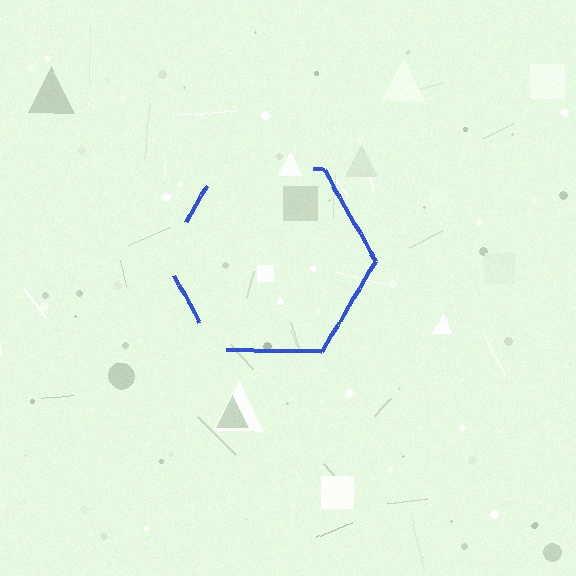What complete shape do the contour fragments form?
The contour fragments form a hexagon.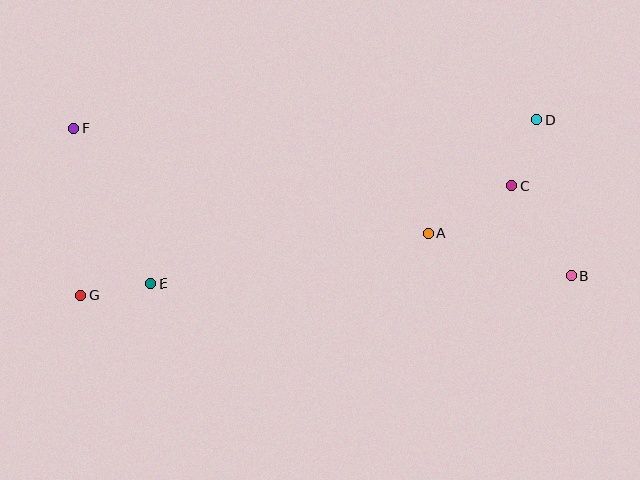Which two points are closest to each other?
Points C and D are closest to each other.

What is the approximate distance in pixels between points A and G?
The distance between A and G is approximately 353 pixels.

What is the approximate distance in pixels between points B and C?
The distance between B and C is approximately 108 pixels.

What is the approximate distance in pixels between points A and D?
The distance between A and D is approximately 157 pixels.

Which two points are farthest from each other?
Points B and F are farthest from each other.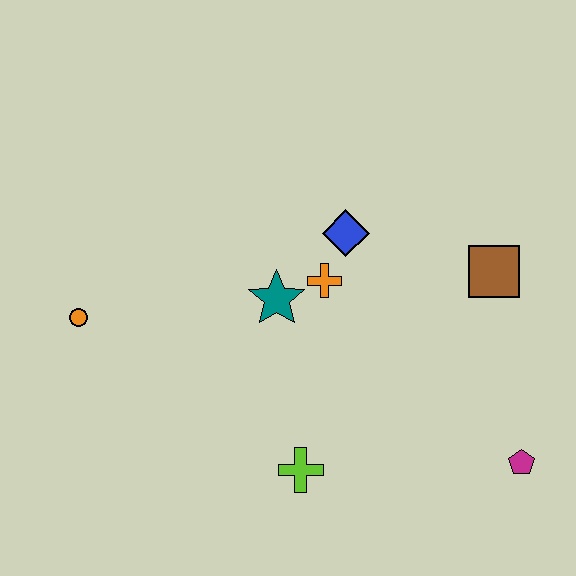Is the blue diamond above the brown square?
Yes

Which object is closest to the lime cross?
The teal star is closest to the lime cross.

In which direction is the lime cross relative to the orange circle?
The lime cross is to the right of the orange circle.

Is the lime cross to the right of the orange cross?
No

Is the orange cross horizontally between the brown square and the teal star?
Yes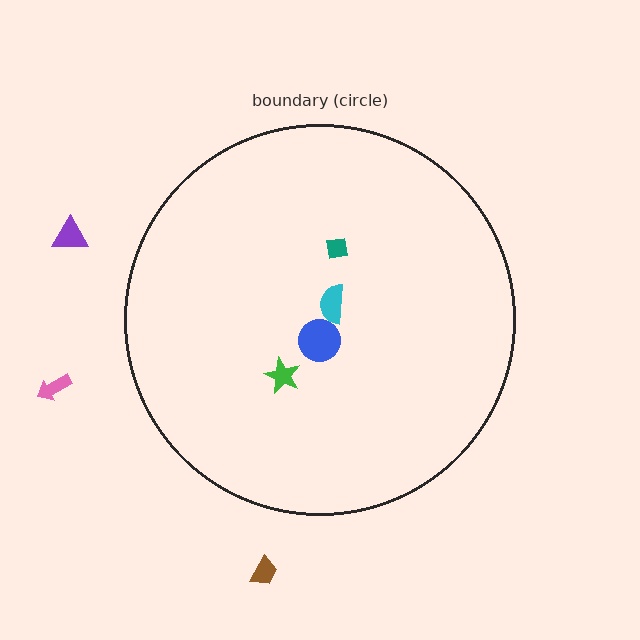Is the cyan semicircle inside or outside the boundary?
Inside.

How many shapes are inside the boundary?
4 inside, 3 outside.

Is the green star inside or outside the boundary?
Inside.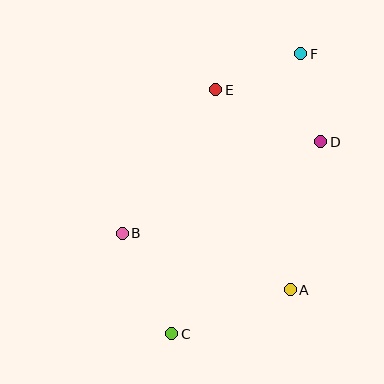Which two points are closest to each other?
Points D and F are closest to each other.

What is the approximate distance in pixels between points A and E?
The distance between A and E is approximately 213 pixels.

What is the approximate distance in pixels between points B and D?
The distance between B and D is approximately 218 pixels.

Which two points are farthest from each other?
Points C and F are farthest from each other.